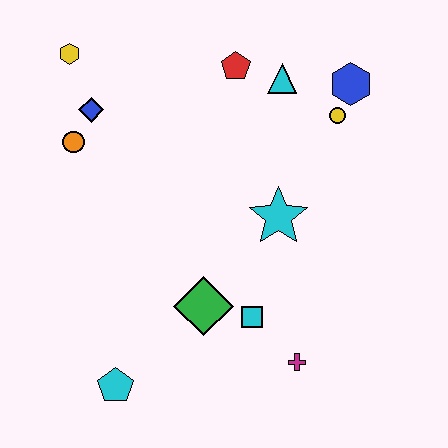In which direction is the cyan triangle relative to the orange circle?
The cyan triangle is to the right of the orange circle.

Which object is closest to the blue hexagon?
The yellow circle is closest to the blue hexagon.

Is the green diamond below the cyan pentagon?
No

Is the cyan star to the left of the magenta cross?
Yes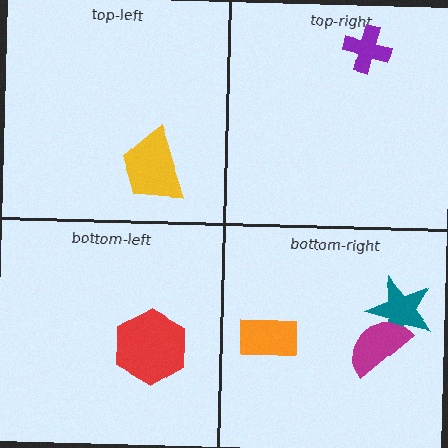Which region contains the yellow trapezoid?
The top-left region.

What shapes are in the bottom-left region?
The red hexagon.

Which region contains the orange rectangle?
The bottom-right region.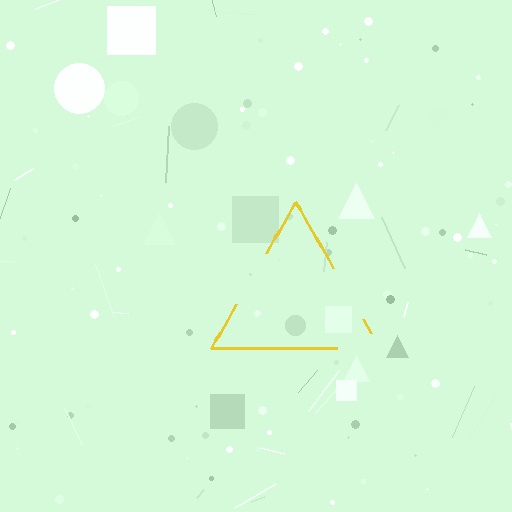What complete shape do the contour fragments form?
The contour fragments form a triangle.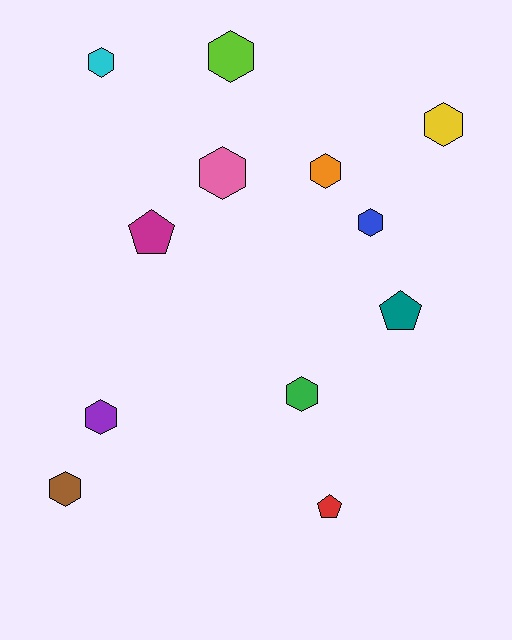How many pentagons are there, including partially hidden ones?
There are 3 pentagons.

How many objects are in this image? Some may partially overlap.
There are 12 objects.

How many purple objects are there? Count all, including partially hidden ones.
There is 1 purple object.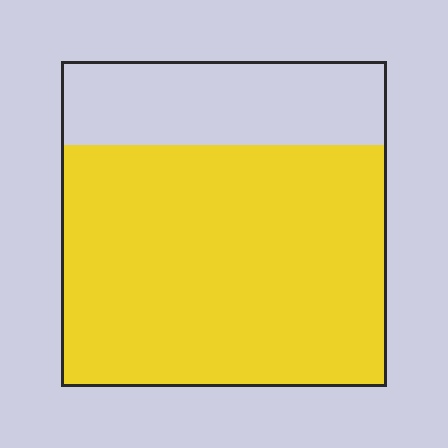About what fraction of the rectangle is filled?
About three quarters (3/4).